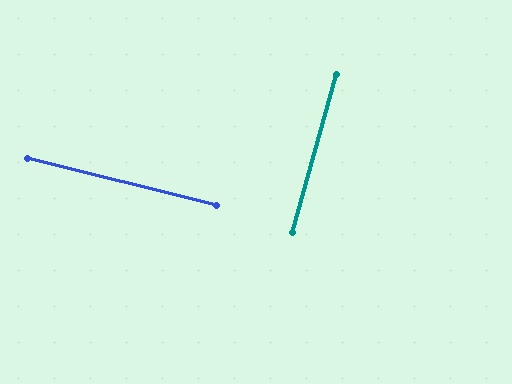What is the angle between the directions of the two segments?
Approximately 88 degrees.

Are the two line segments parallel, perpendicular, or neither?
Perpendicular — they meet at approximately 88°.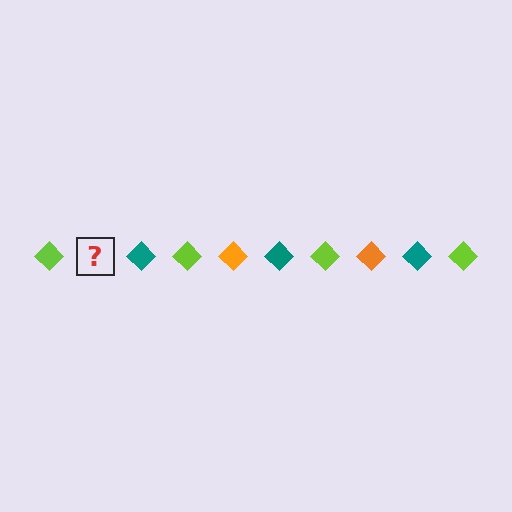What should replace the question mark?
The question mark should be replaced with an orange diamond.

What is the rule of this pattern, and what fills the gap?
The rule is that the pattern cycles through lime, orange, teal diamonds. The gap should be filled with an orange diamond.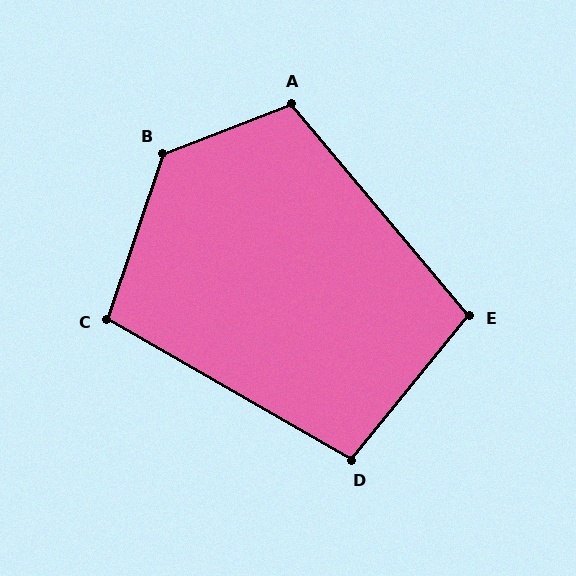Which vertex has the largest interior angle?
B, at approximately 129 degrees.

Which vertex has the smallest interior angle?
D, at approximately 99 degrees.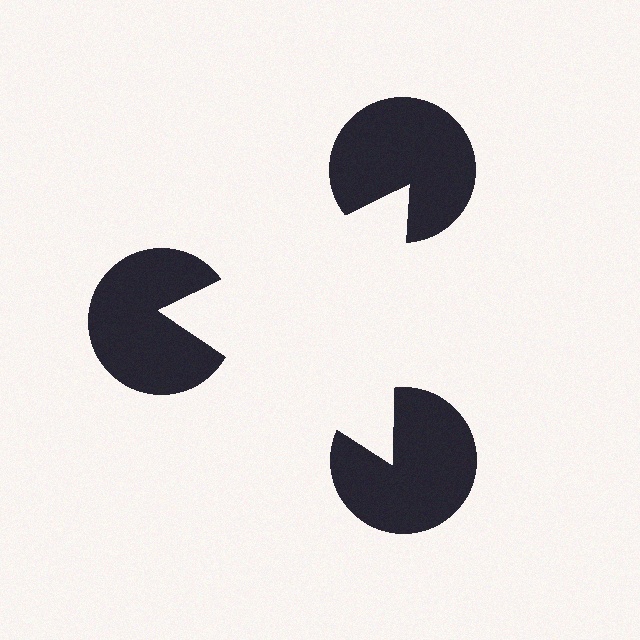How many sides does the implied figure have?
3 sides.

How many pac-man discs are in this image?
There are 3 — one at each vertex of the illusory triangle.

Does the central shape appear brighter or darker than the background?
It typically appears slightly brighter than the background, even though no actual brightness change is drawn.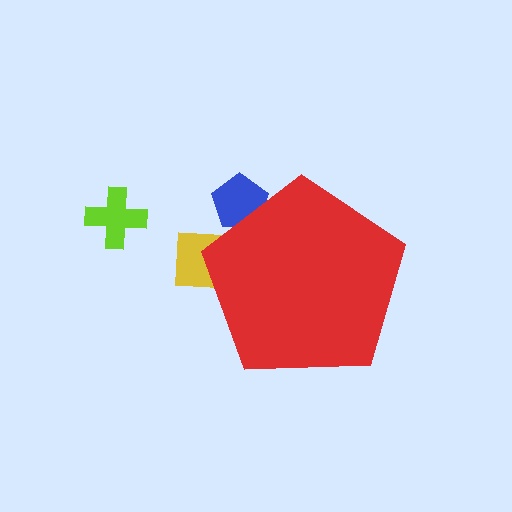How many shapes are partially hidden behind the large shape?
2 shapes are partially hidden.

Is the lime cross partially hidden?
No, the lime cross is fully visible.